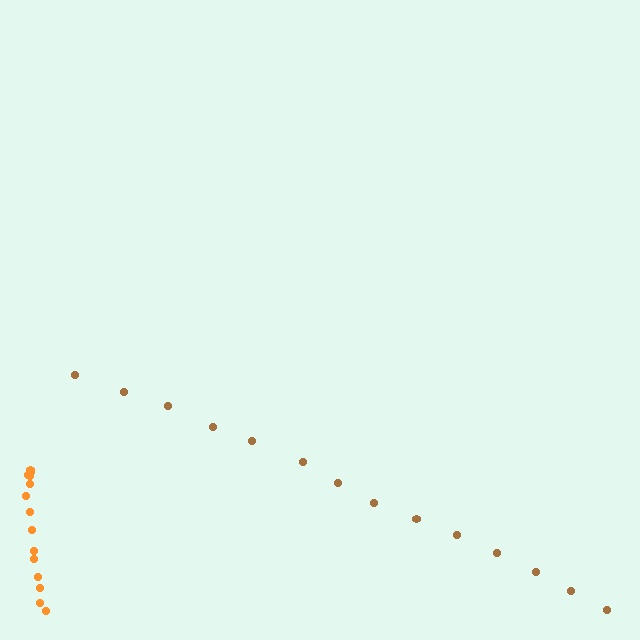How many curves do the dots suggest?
There are 2 distinct paths.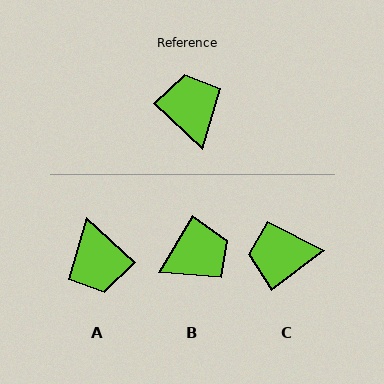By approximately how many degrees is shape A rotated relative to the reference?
Approximately 179 degrees clockwise.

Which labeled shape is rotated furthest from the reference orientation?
A, about 179 degrees away.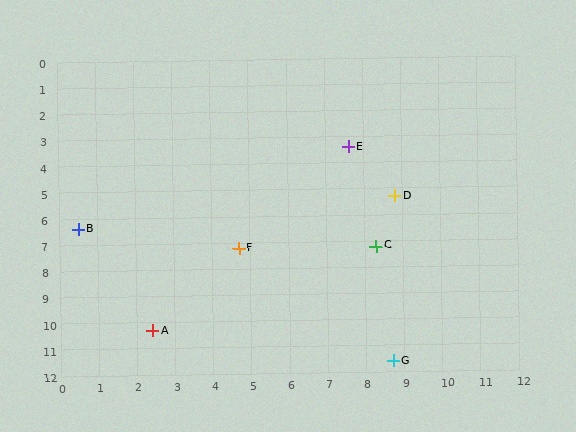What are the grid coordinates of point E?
Point E is at approximately (7.6, 3.4).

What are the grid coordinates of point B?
Point B is at approximately (0.5, 6.4).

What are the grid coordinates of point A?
Point A is at approximately (2.4, 10.3).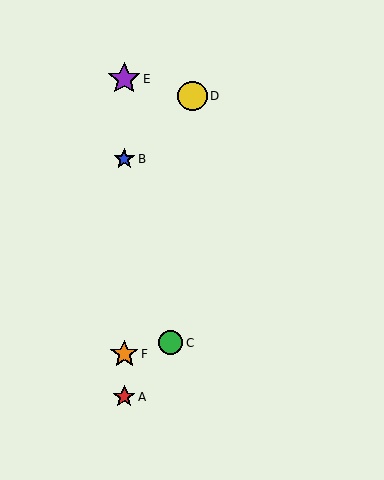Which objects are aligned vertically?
Objects A, B, E, F are aligned vertically.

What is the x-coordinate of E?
Object E is at x≈124.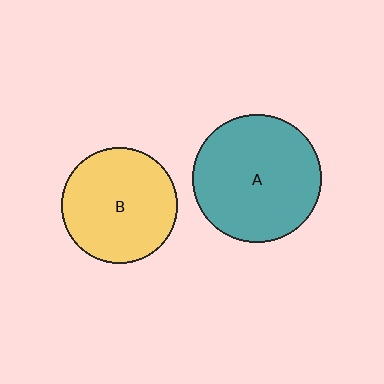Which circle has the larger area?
Circle A (teal).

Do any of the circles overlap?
No, none of the circles overlap.